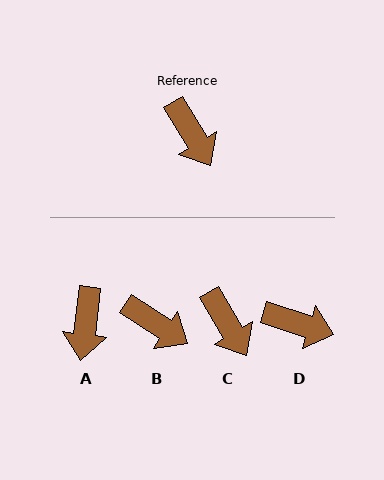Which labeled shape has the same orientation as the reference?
C.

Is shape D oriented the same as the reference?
No, it is off by about 42 degrees.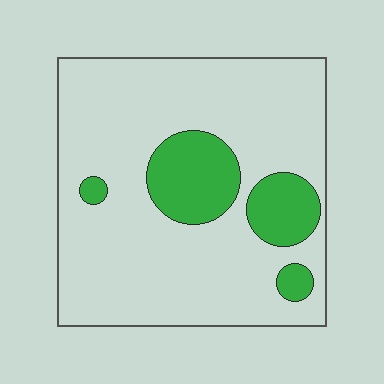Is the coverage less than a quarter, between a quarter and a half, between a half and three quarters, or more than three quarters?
Less than a quarter.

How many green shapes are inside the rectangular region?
4.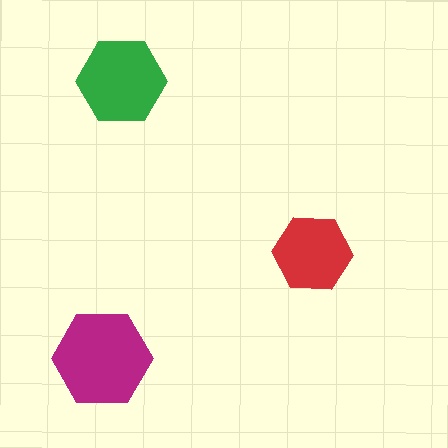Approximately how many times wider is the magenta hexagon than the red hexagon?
About 1.5 times wider.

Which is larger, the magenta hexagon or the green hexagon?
The magenta one.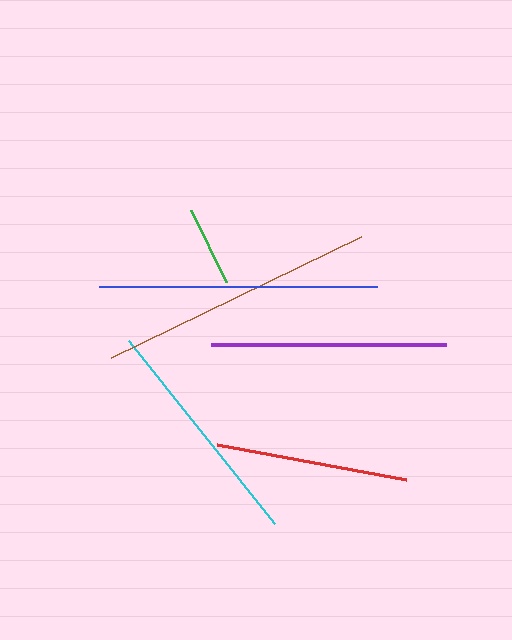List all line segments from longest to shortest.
From longest to shortest: blue, brown, purple, cyan, red, green.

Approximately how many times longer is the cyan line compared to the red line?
The cyan line is approximately 1.2 times the length of the red line.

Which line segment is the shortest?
The green line is the shortest at approximately 80 pixels.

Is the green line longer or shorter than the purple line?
The purple line is longer than the green line.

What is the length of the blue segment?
The blue segment is approximately 278 pixels long.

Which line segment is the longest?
The blue line is the longest at approximately 278 pixels.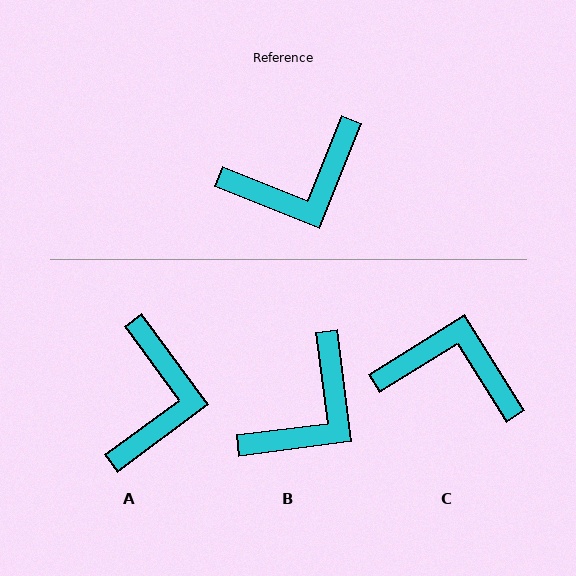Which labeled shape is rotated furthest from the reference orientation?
C, about 144 degrees away.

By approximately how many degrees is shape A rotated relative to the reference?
Approximately 58 degrees counter-clockwise.